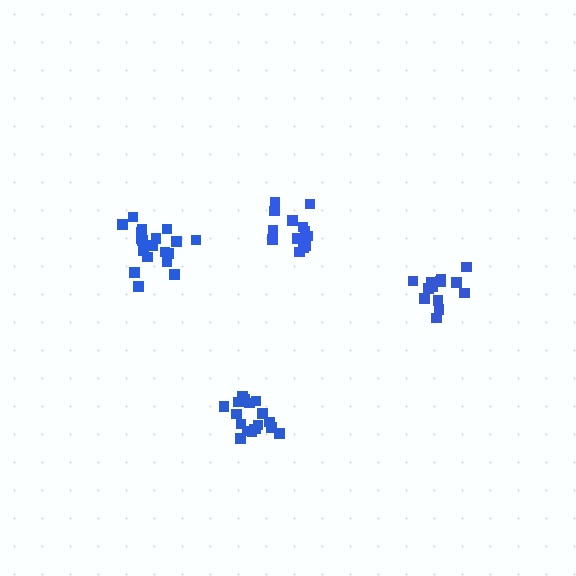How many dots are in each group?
Group 1: 13 dots, Group 2: 18 dots, Group 3: 13 dots, Group 4: 19 dots (63 total).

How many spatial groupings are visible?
There are 4 spatial groupings.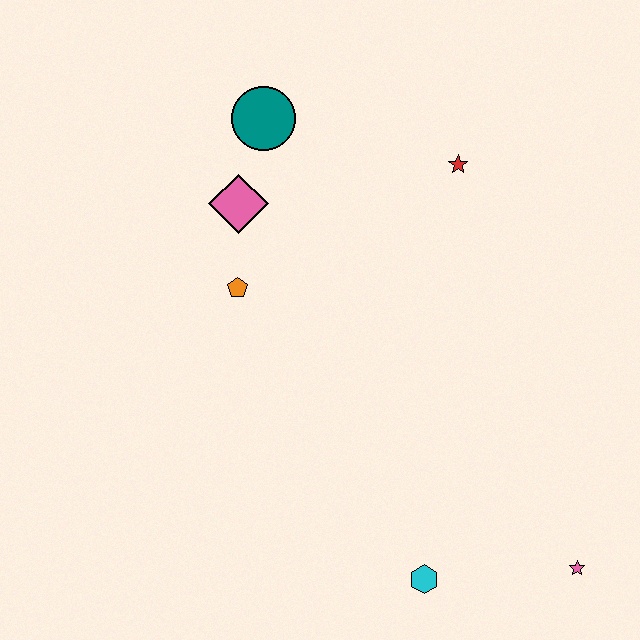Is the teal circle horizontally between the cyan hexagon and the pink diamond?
Yes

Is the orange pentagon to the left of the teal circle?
Yes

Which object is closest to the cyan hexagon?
The pink star is closest to the cyan hexagon.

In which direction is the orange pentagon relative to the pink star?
The orange pentagon is to the left of the pink star.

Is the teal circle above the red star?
Yes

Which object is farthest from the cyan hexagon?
The teal circle is farthest from the cyan hexagon.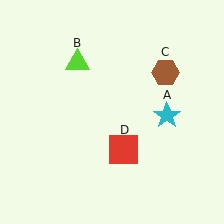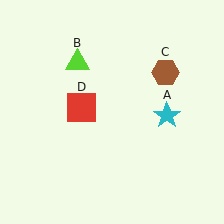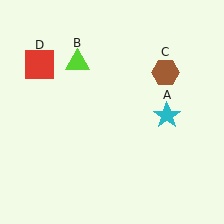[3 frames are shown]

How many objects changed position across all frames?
1 object changed position: red square (object D).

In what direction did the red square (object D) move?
The red square (object D) moved up and to the left.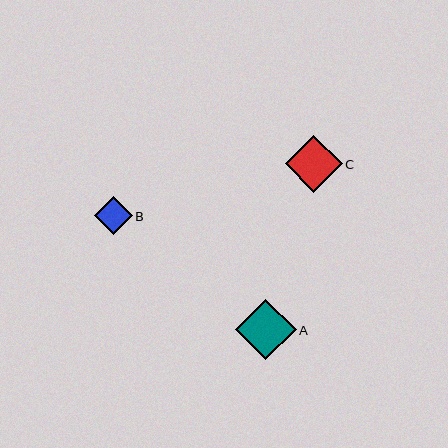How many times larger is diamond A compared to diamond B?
Diamond A is approximately 1.6 times the size of diamond B.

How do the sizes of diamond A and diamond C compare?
Diamond A and diamond C are approximately the same size.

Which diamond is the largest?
Diamond A is the largest with a size of approximately 60 pixels.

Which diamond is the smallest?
Diamond B is the smallest with a size of approximately 38 pixels.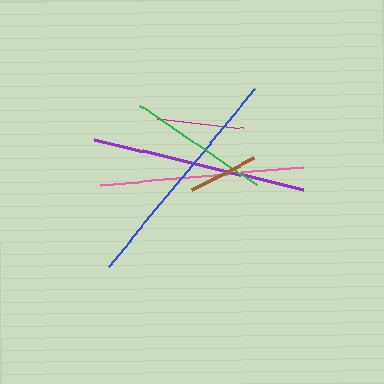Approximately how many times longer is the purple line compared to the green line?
The purple line is approximately 1.5 times the length of the green line.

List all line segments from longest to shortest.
From longest to shortest: blue, purple, pink, green, magenta, brown.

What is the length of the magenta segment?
The magenta segment is approximately 86 pixels long.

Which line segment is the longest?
The blue line is the longest at approximately 230 pixels.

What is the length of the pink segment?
The pink segment is approximately 204 pixels long.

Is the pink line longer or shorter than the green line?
The pink line is longer than the green line.